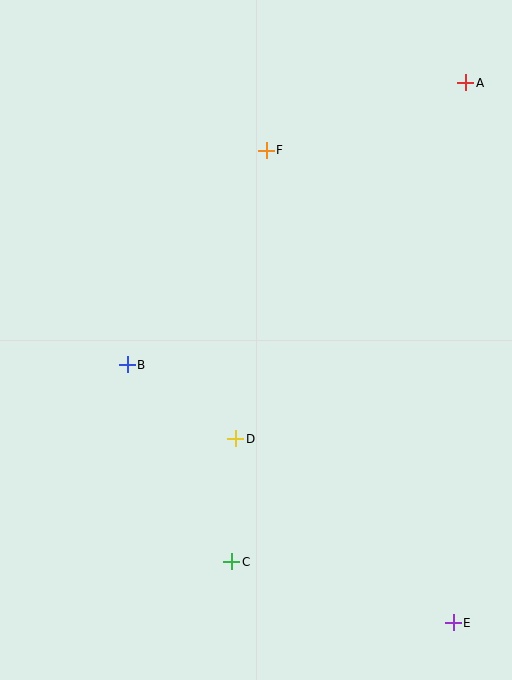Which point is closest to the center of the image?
Point D at (236, 439) is closest to the center.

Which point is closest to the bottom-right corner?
Point E is closest to the bottom-right corner.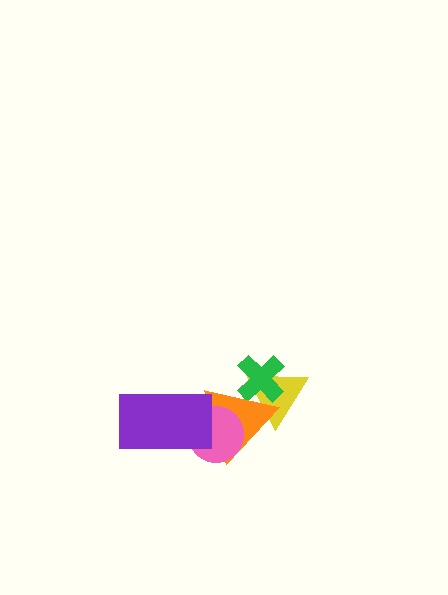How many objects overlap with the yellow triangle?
2 objects overlap with the yellow triangle.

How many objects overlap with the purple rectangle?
2 objects overlap with the purple rectangle.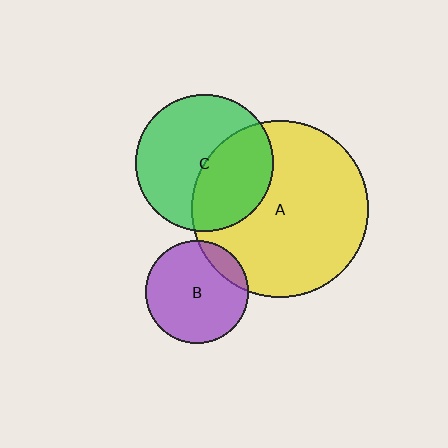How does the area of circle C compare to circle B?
Approximately 1.8 times.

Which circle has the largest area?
Circle A (yellow).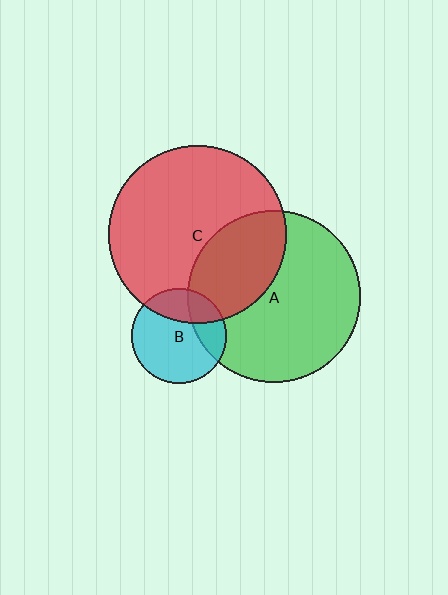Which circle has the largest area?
Circle C (red).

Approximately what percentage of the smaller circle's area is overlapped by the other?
Approximately 25%.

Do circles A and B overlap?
Yes.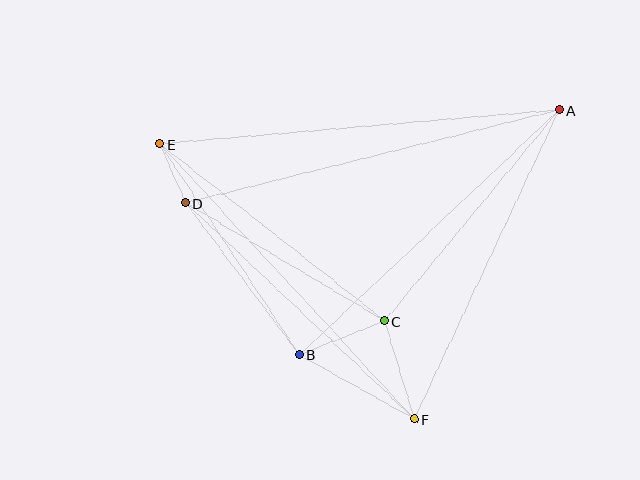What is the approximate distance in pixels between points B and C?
The distance between B and C is approximately 91 pixels.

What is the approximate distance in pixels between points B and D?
The distance between B and D is approximately 189 pixels.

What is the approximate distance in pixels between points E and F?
The distance between E and F is approximately 375 pixels.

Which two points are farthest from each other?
Points A and E are farthest from each other.